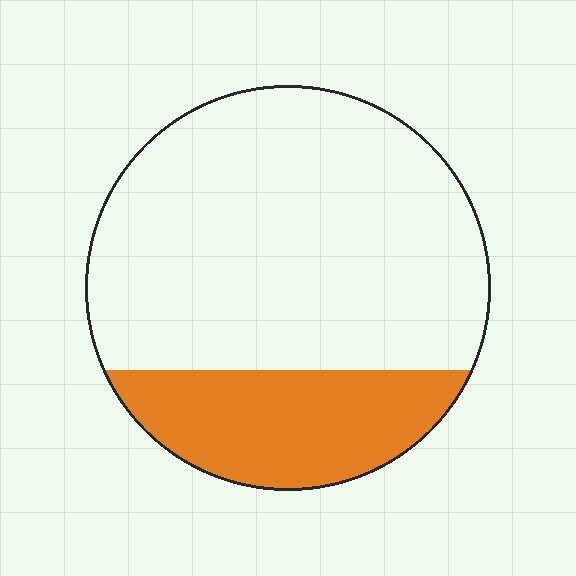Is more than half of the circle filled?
No.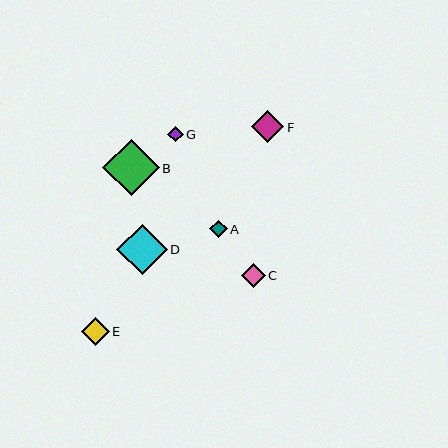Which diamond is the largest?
Diamond B is the largest with a size of approximately 56 pixels.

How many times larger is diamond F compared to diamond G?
Diamond F is approximately 2.0 times the size of diamond G.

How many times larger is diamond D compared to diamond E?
Diamond D is approximately 1.8 times the size of diamond E.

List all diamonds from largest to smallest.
From largest to smallest: B, D, F, E, C, A, G.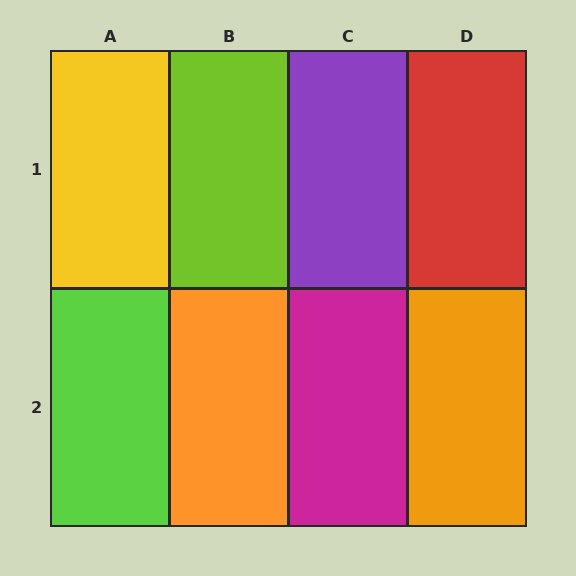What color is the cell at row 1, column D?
Red.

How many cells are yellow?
1 cell is yellow.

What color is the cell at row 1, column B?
Lime.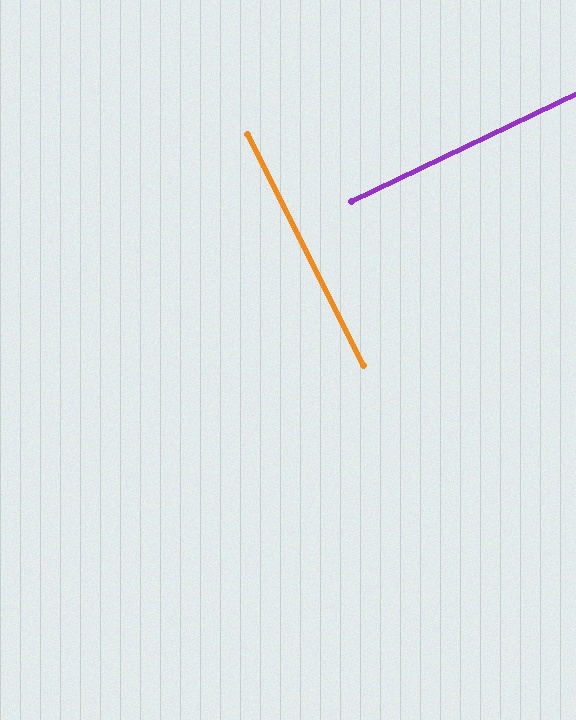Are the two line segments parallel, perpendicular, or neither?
Perpendicular — they meet at approximately 89°.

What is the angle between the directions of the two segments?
Approximately 89 degrees.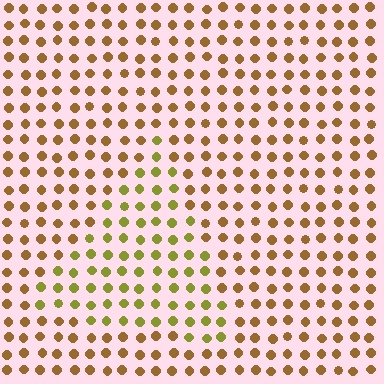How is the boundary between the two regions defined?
The boundary is defined purely by a slight shift in hue (about 35 degrees). Spacing, size, and orientation are identical on both sides.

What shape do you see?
I see a triangle.